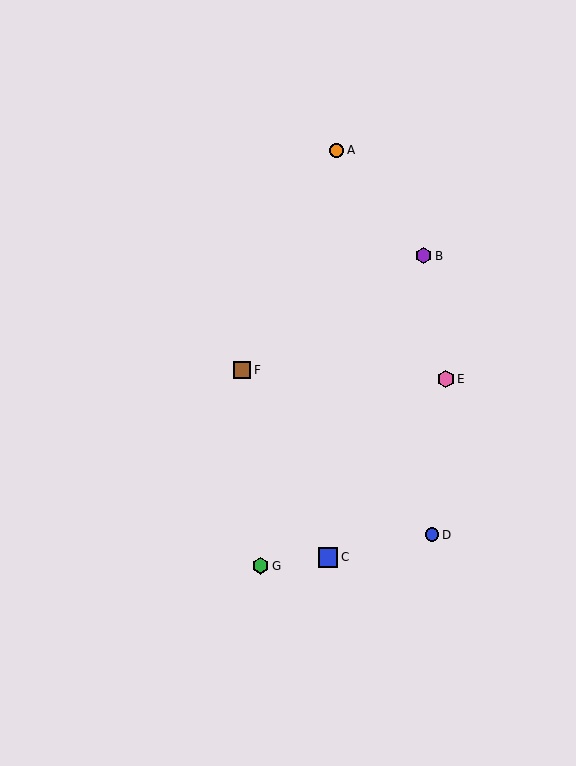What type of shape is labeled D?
Shape D is a blue circle.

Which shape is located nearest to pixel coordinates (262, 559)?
The green hexagon (labeled G) at (261, 566) is nearest to that location.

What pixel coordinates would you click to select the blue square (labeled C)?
Click at (328, 557) to select the blue square C.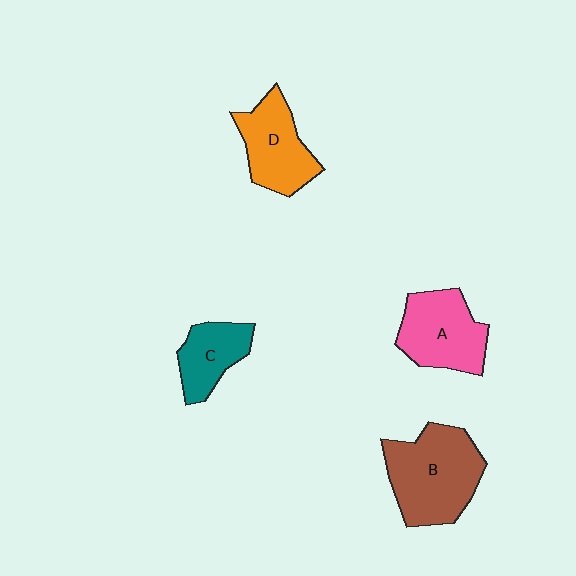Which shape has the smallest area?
Shape C (teal).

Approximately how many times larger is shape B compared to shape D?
Approximately 1.4 times.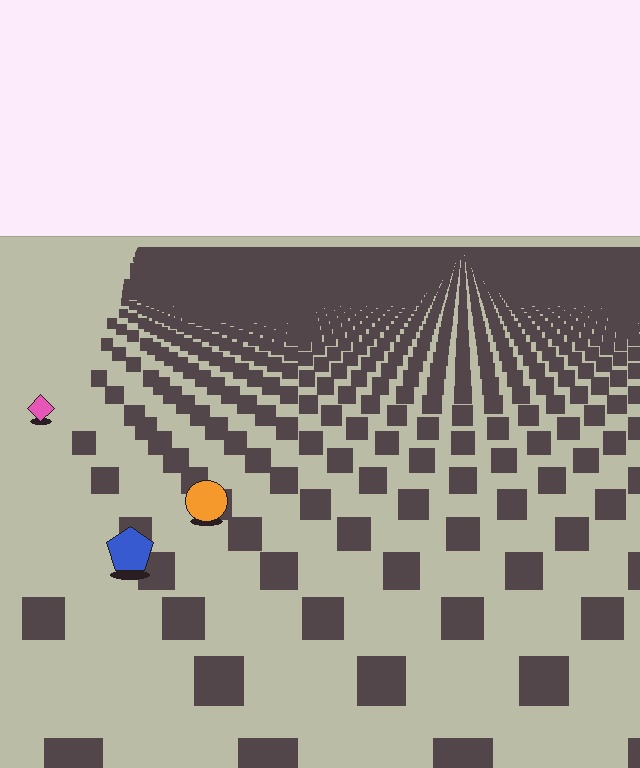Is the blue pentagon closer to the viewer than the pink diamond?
Yes. The blue pentagon is closer — you can tell from the texture gradient: the ground texture is coarser near it.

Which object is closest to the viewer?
The blue pentagon is closest. The texture marks near it are larger and more spread out.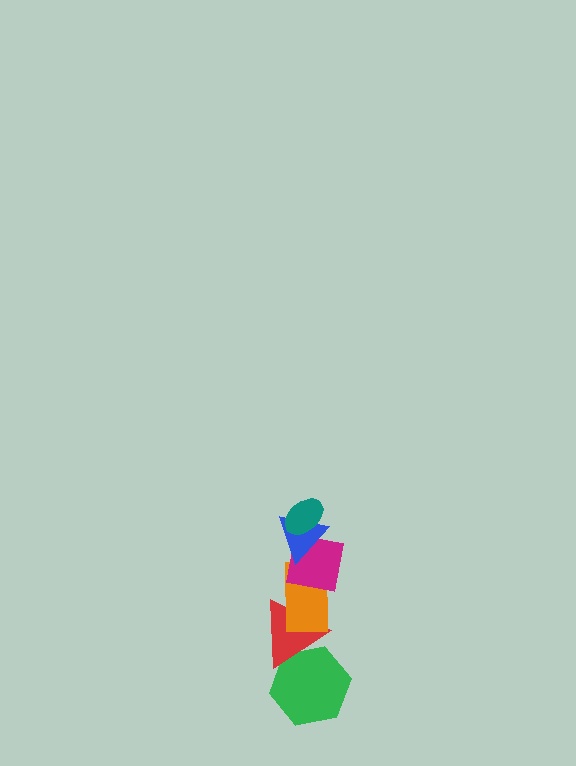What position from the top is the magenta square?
The magenta square is 3rd from the top.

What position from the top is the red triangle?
The red triangle is 5th from the top.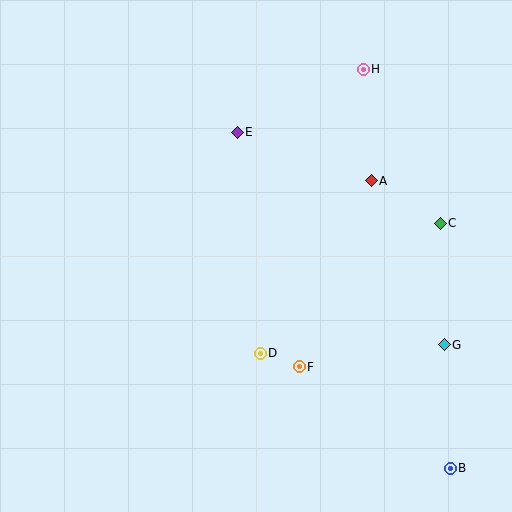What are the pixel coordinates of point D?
Point D is at (260, 353).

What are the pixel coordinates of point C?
Point C is at (440, 223).